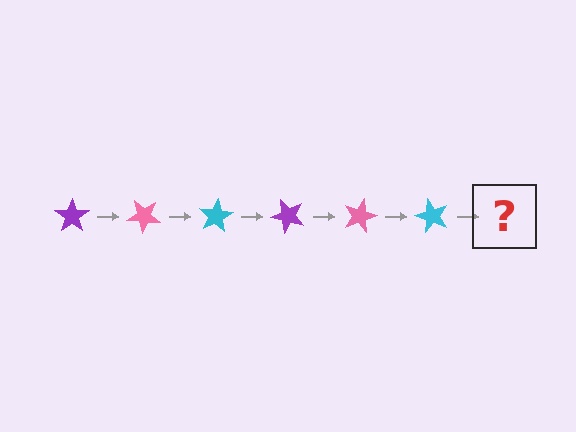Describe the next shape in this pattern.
It should be a purple star, rotated 240 degrees from the start.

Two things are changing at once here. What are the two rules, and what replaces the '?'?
The two rules are that it rotates 40 degrees each step and the color cycles through purple, pink, and cyan. The '?' should be a purple star, rotated 240 degrees from the start.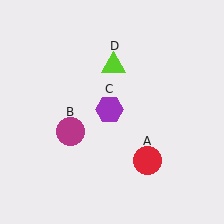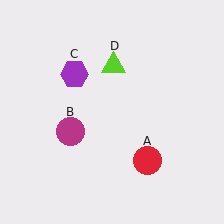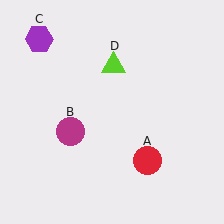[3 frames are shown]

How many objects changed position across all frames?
1 object changed position: purple hexagon (object C).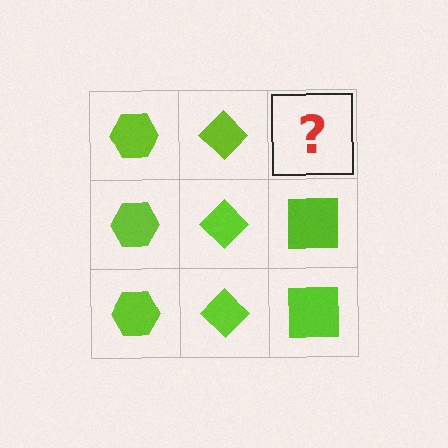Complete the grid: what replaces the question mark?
The question mark should be replaced with a lime square.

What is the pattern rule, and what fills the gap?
The rule is that each column has a consistent shape. The gap should be filled with a lime square.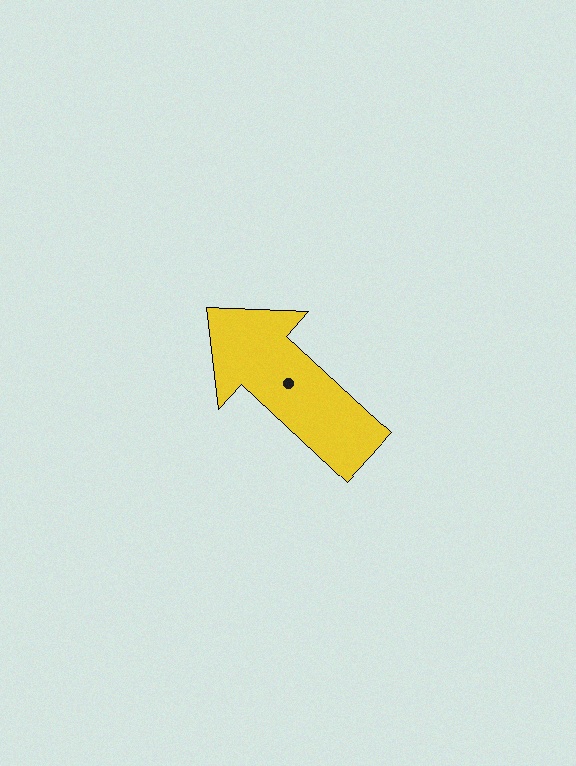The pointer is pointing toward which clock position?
Roughly 10 o'clock.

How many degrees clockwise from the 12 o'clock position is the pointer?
Approximately 313 degrees.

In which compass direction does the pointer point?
Northwest.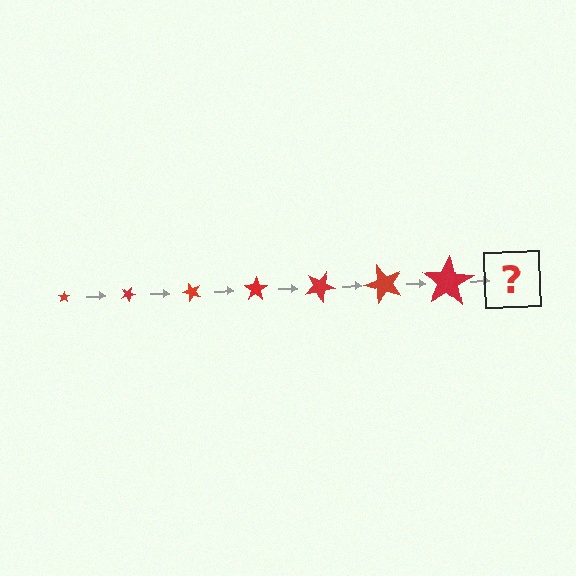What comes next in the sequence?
The next element should be a star, larger than the previous one and rotated 175 degrees from the start.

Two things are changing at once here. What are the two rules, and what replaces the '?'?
The two rules are that the star grows larger each step and it rotates 25 degrees each step. The '?' should be a star, larger than the previous one and rotated 175 degrees from the start.